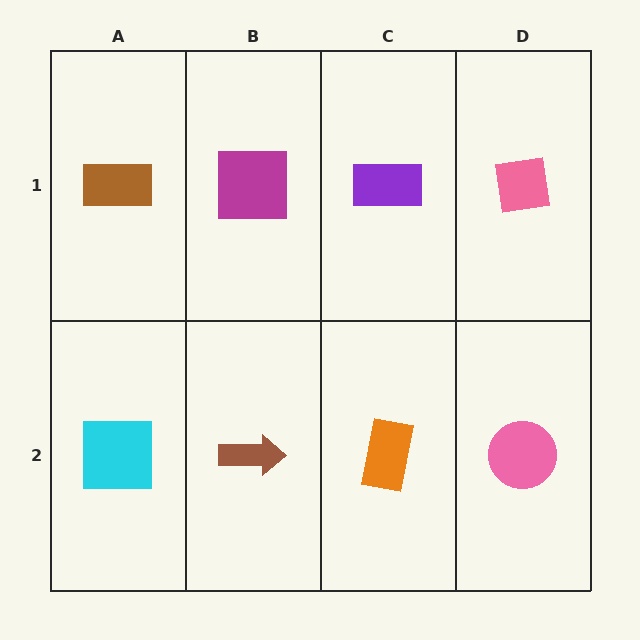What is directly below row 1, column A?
A cyan square.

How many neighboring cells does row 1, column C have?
3.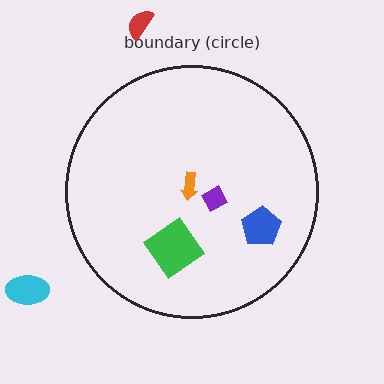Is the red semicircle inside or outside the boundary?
Outside.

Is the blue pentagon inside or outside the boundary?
Inside.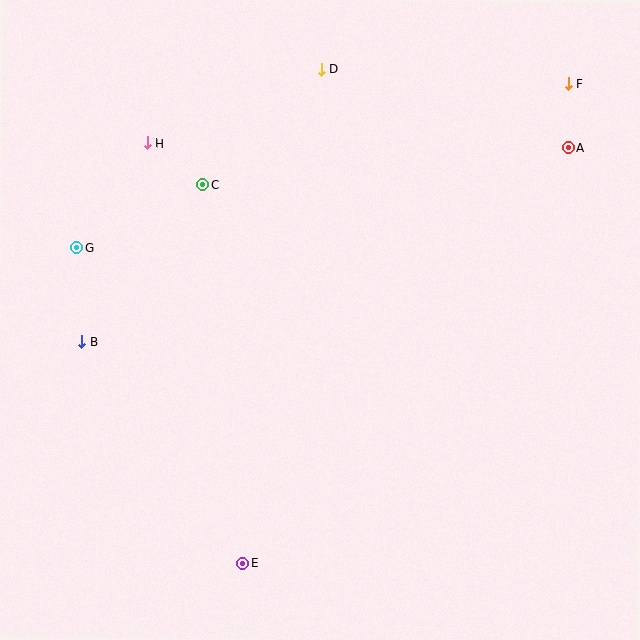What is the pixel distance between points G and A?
The distance between G and A is 501 pixels.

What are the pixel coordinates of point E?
Point E is at (243, 564).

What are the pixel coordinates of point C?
Point C is at (203, 185).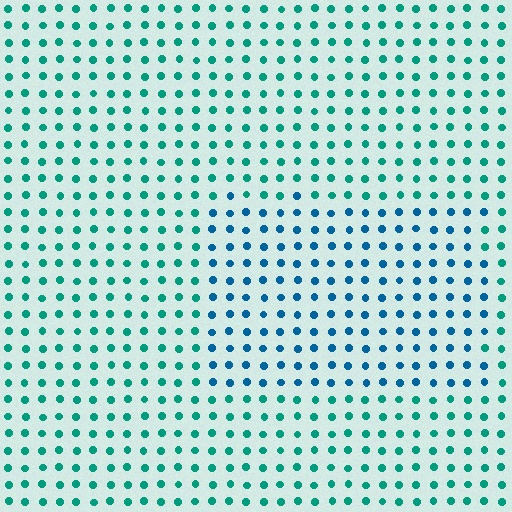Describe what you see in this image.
The image is filled with small teal elements in a uniform arrangement. A rectangle-shaped region is visible where the elements are tinted to a slightly different hue, forming a subtle color boundary.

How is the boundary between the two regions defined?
The boundary is defined purely by a slight shift in hue (about 33 degrees). Spacing, size, and orientation are identical on both sides.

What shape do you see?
I see a rectangle.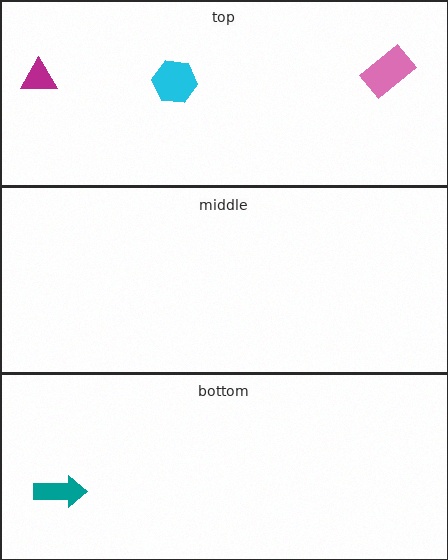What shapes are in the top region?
The pink rectangle, the magenta triangle, the cyan hexagon.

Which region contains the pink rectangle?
The top region.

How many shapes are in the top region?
3.